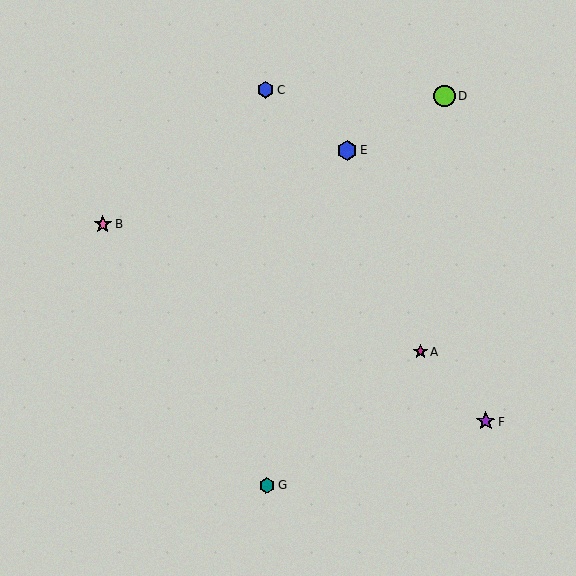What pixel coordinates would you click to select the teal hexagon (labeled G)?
Click at (267, 485) to select the teal hexagon G.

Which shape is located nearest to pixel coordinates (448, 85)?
The lime circle (labeled D) at (445, 97) is nearest to that location.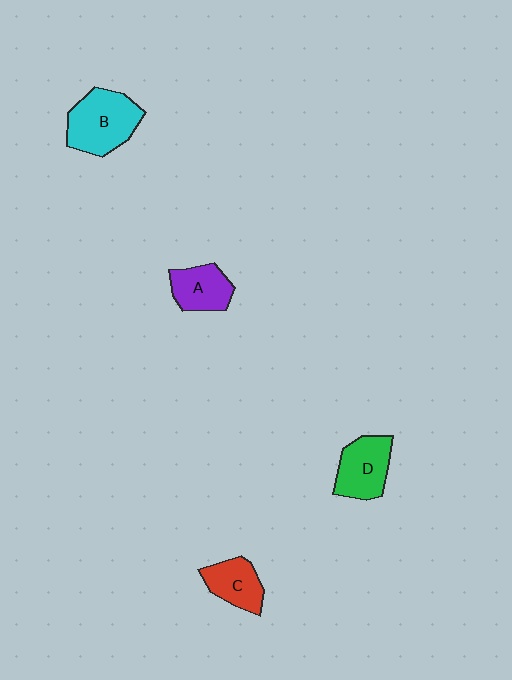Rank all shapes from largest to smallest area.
From largest to smallest: B (cyan), D (green), A (purple), C (red).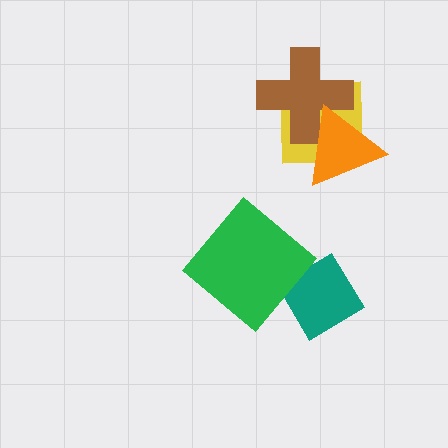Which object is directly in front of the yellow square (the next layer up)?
The brown cross is directly in front of the yellow square.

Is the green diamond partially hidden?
No, no other shape covers it.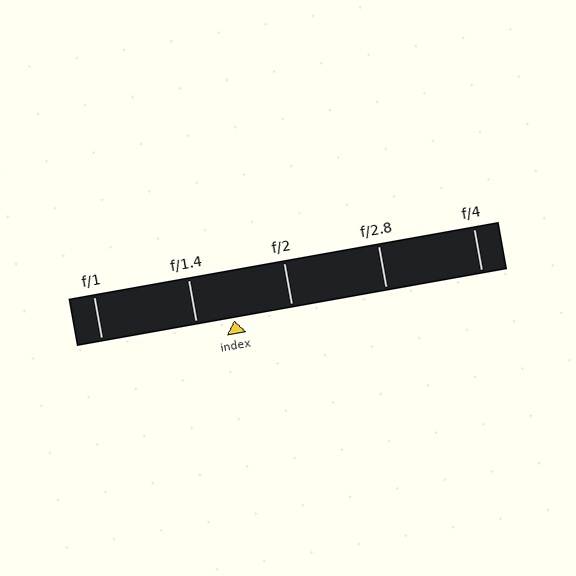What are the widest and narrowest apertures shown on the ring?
The widest aperture shown is f/1 and the narrowest is f/4.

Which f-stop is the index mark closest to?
The index mark is closest to f/1.4.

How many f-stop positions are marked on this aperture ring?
There are 5 f-stop positions marked.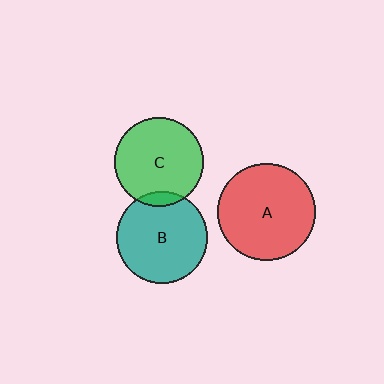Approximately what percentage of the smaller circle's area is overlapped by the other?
Approximately 10%.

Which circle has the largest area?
Circle A (red).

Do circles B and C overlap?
Yes.